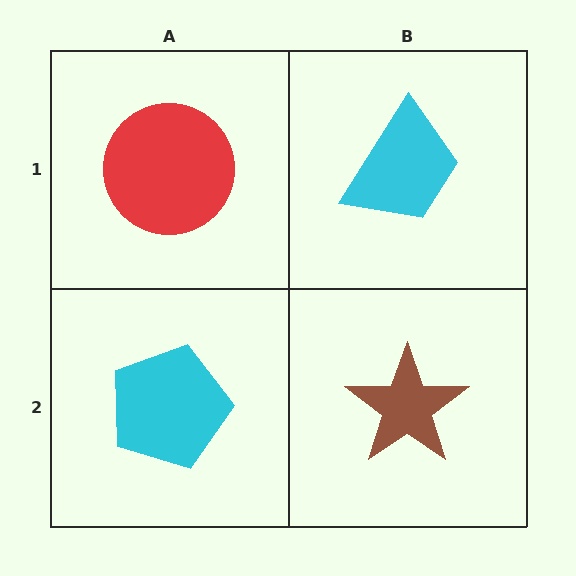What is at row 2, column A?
A cyan pentagon.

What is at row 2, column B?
A brown star.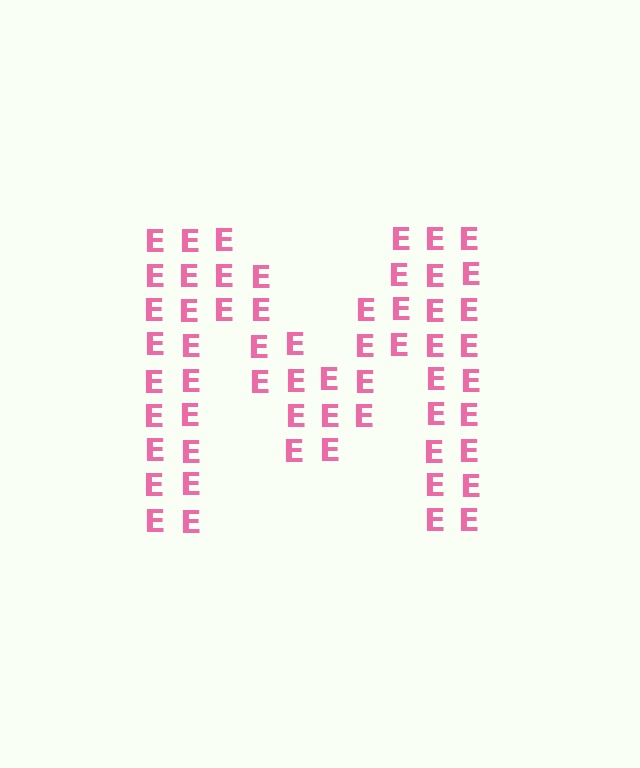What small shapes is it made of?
It is made of small letter E's.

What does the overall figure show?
The overall figure shows the letter M.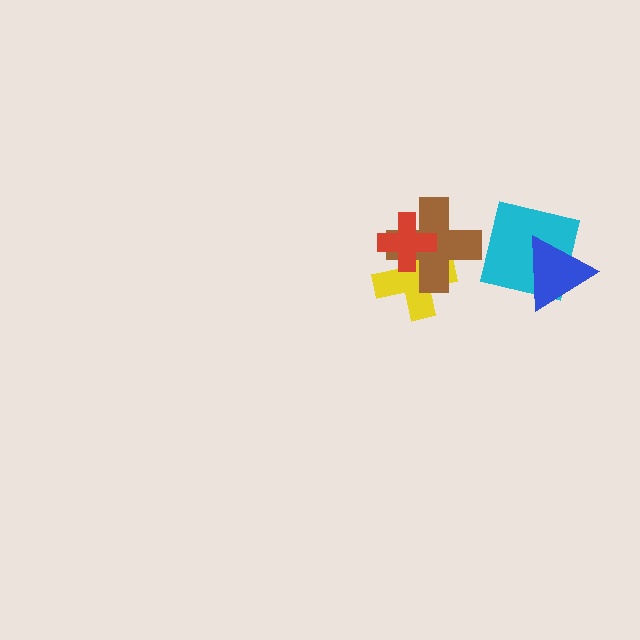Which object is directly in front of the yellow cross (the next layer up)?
The brown cross is directly in front of the yellow cross.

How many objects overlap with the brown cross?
2 objects overlap with the brown cross.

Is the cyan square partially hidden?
Yes, it is partially covered by another shape.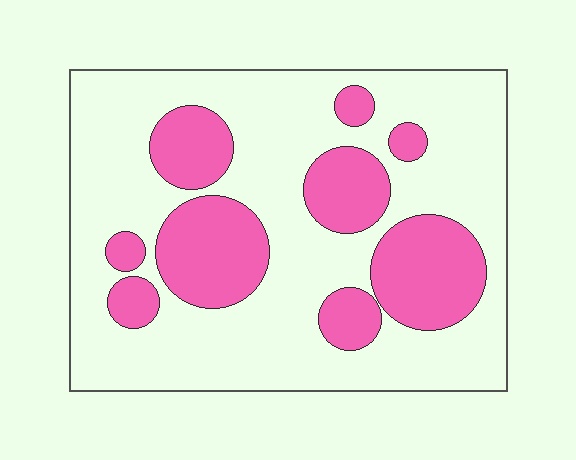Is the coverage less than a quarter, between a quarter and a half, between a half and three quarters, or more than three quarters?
Between a quarter and a half.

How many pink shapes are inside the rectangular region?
9.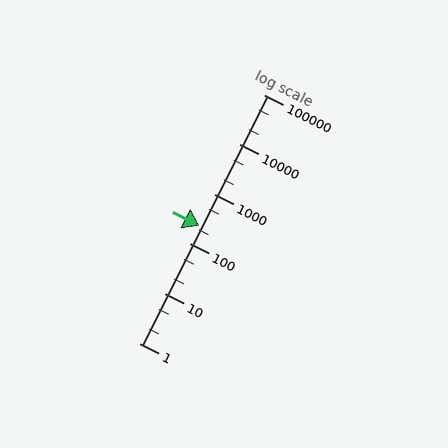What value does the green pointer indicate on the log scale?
The pointer indicates approximately 230.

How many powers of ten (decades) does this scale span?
The scale spans 5 decades, from 1 to 100000.